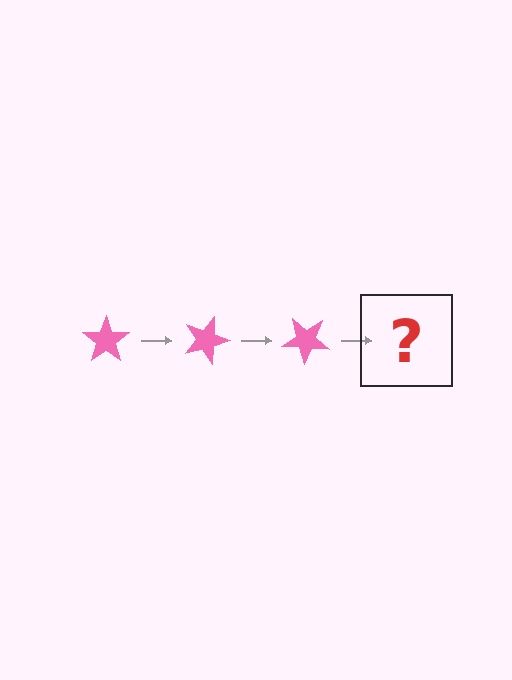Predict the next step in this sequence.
The next step is a pink star rotated 60 degrees.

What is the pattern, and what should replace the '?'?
The pattern is that the star rotates 20 degrees each step. The '?' should be a pink star rotated 60 degrees.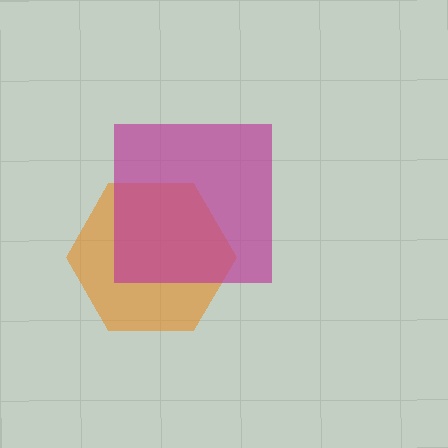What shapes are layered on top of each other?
The layered shapes are: an orange hexagon, a magenta square.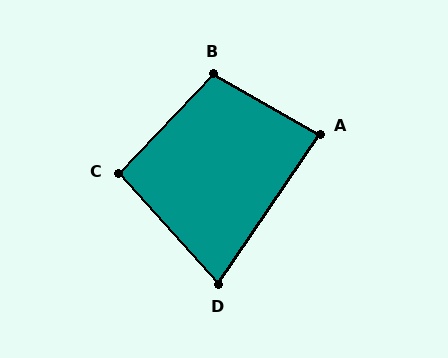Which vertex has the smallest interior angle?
D, at approximately 76 degrees.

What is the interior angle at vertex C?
Approximately 94 degrees (approximately right).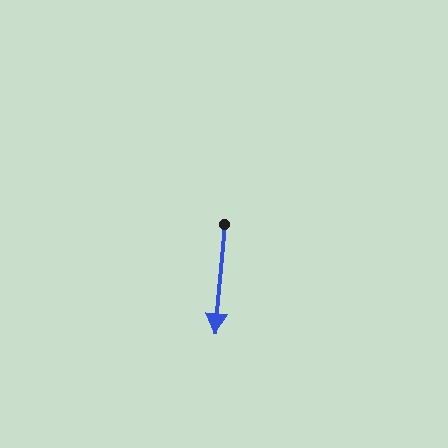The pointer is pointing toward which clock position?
Roughly 6 o'clock.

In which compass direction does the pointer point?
South.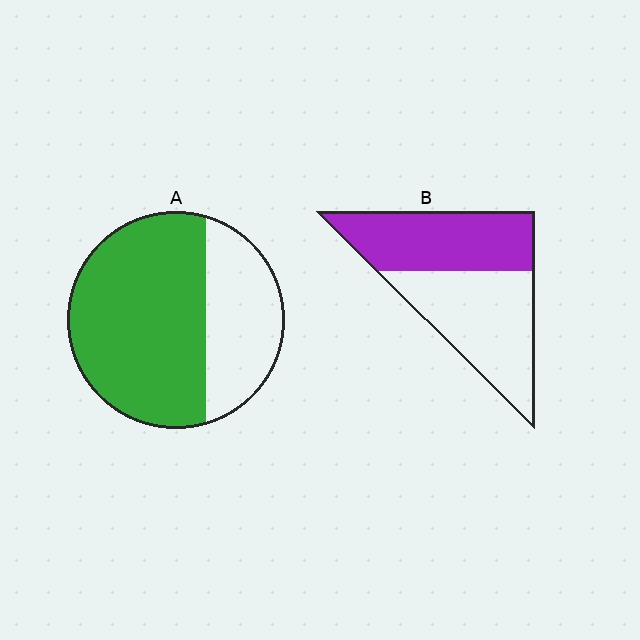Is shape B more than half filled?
Roughly half.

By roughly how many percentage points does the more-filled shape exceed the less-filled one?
By roughly 20 percentage points (A over B).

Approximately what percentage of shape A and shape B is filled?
A is approximately 65% and B is approximately 45%.